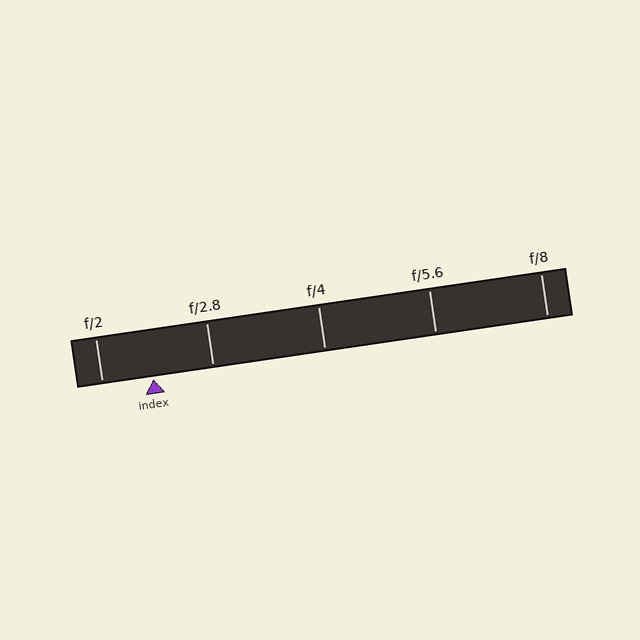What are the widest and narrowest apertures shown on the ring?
The widest aperture shown is f/2 and the narrowest is f/8.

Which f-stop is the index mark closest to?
The index mark is closest to f/2.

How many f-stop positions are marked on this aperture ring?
There are 5 f-stop positions marked.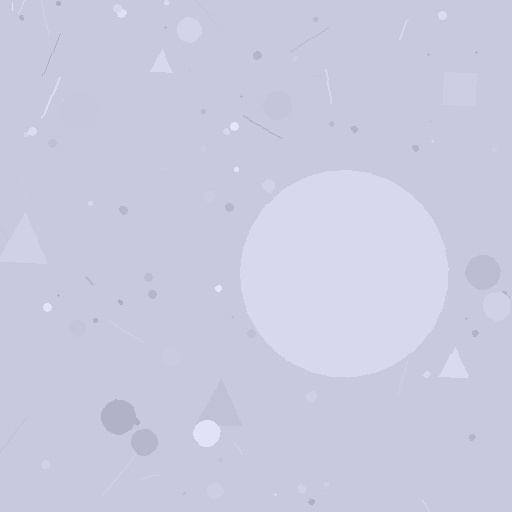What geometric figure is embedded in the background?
A circle is embedded in the background.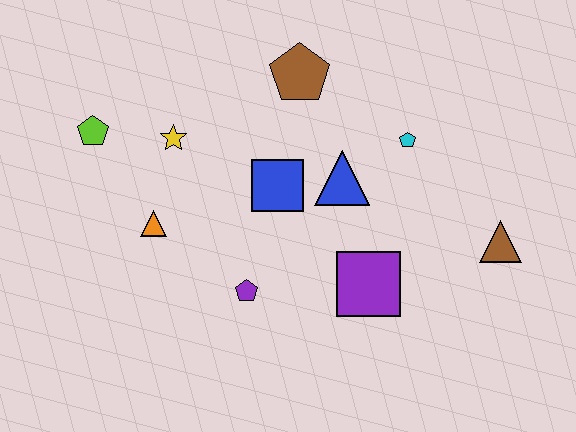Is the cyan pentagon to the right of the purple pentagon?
Yes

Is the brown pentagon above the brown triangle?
Yes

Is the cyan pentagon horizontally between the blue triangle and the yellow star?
No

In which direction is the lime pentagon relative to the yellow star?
The lime pentagon is to the left of the yellow star.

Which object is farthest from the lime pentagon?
The brown triangle is farthest from the lime pentagon.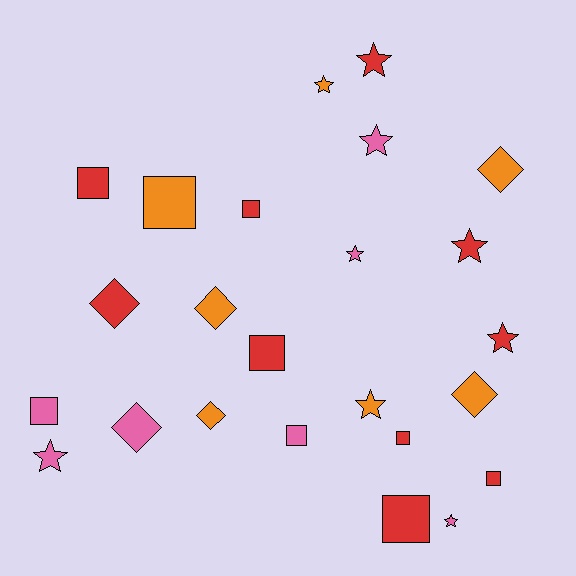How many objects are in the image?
There are 24 objects.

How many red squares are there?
There are 6 red squares.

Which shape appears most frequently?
Star, with 9 objects.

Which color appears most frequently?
Red, with 10 objects.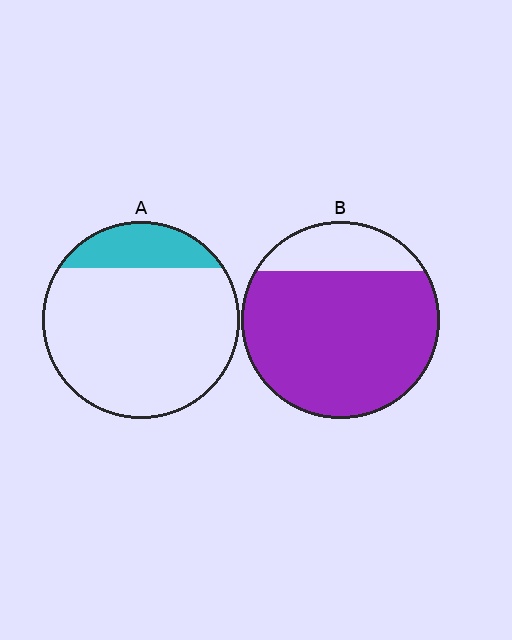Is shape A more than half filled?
No.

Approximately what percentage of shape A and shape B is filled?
A is approximately 20% and B is approximately 80%.